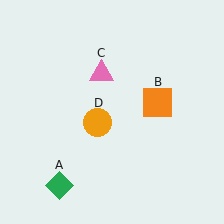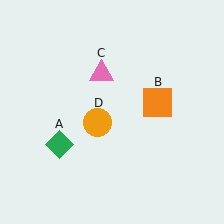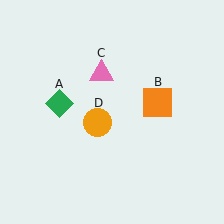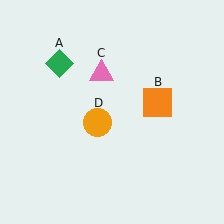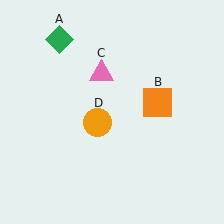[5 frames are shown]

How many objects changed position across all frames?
1 object changed position: green diamond (object A).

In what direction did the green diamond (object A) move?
The green diamond (object A) moved up.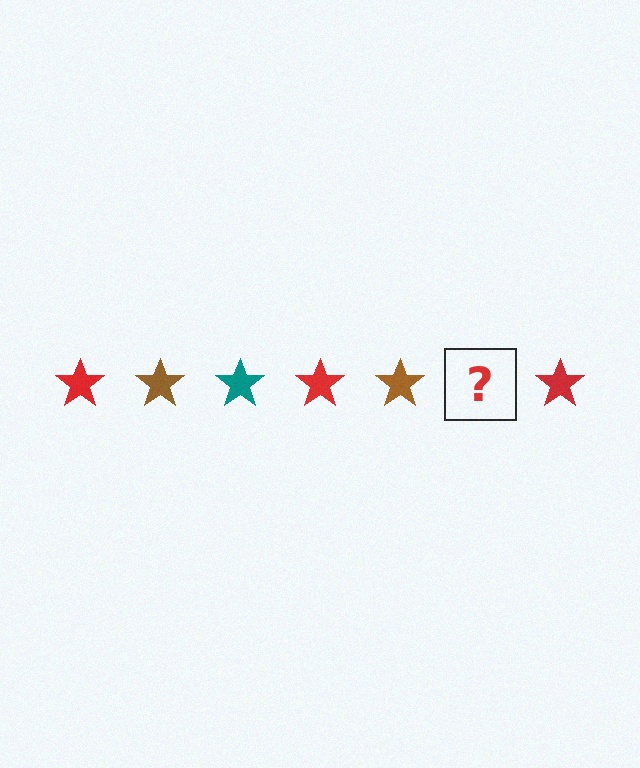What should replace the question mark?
The question mark should be replaced with a teal star.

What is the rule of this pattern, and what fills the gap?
The rule is that the pattern cycles through red, brown, teal stars. The gap should be filled with a teal star.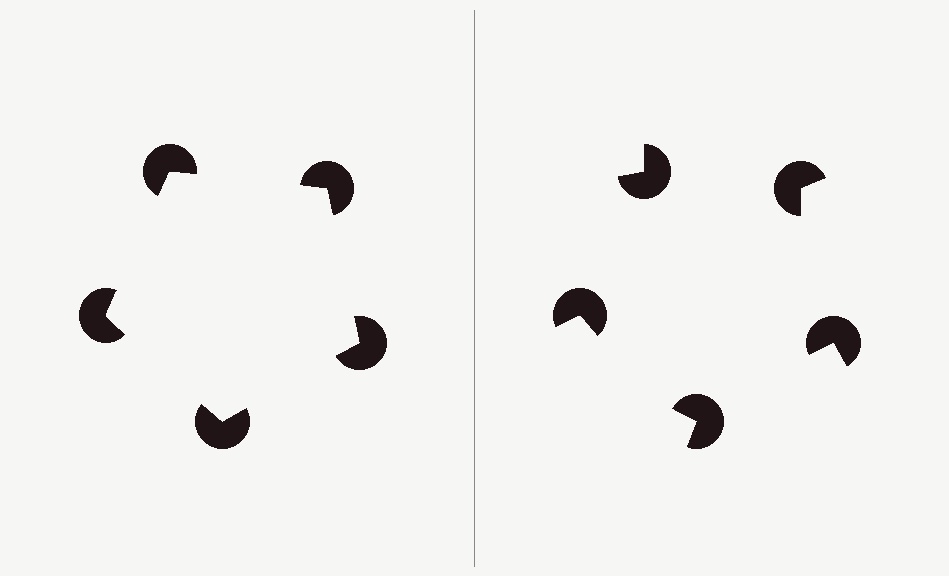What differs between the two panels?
The pac-man discs are positioned identically on both sides; only the wedge orientations differ. On the left they align to a pentagon; on the right they are misaligned.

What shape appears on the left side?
An illusory pentagon.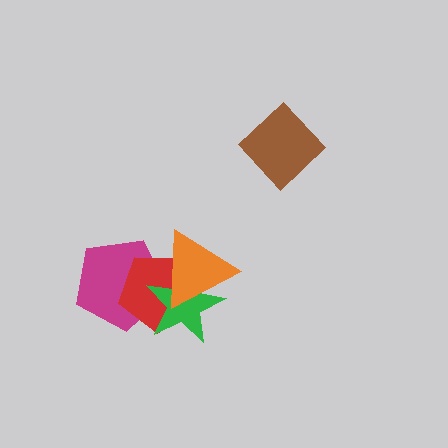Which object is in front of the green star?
The orange triangle is in front of the green star.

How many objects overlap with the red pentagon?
3 objects overlap with the red pentagon.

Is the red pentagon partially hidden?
Yes, it is partially covered by another shape.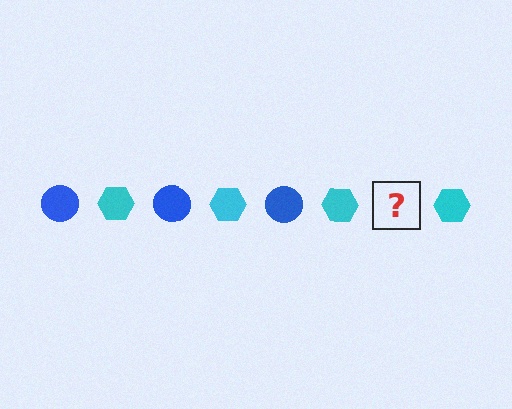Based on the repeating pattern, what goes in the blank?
The blank should be a blue circle.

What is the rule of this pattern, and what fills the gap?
The rule is that the pattern alternates between blue circle and cyan hexagon. The gap should be filled with a blue circle.